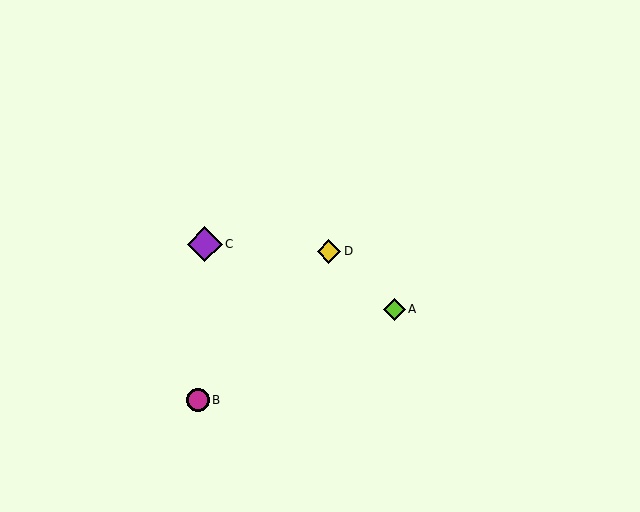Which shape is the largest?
The purple diamond (labeled C) is the largest.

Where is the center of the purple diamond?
The center of the purple diamond is at (205, 244).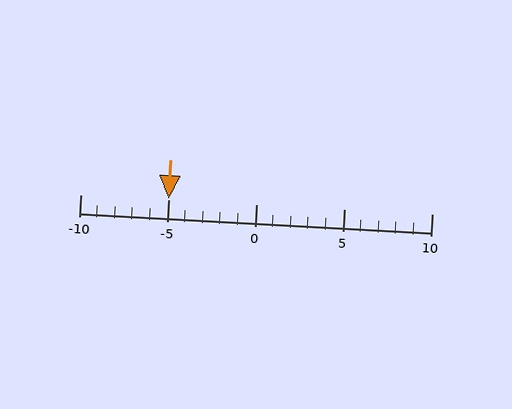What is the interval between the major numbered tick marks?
The major tick marks are spaced 5 units apart.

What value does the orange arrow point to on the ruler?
The orange arrow points to approximately -5.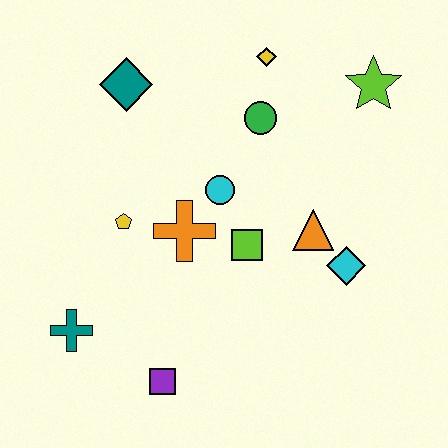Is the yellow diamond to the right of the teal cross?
Yes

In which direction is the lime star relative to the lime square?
The lime star is above the lime square.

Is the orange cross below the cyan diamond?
No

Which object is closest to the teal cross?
The purple square is closest to the teal cross.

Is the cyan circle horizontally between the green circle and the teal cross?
Yes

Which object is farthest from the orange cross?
The lime star is farthest from the orange cross.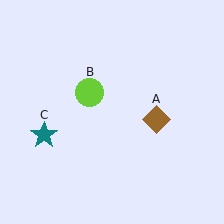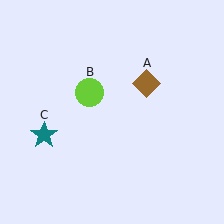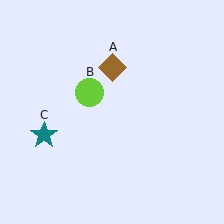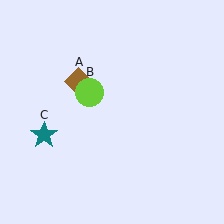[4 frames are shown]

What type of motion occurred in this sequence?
The brown diamond (object A) rotated counterclockwise around the center of the scene.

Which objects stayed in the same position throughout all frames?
Lime circle (object B) and teal star (object C) remained stationary.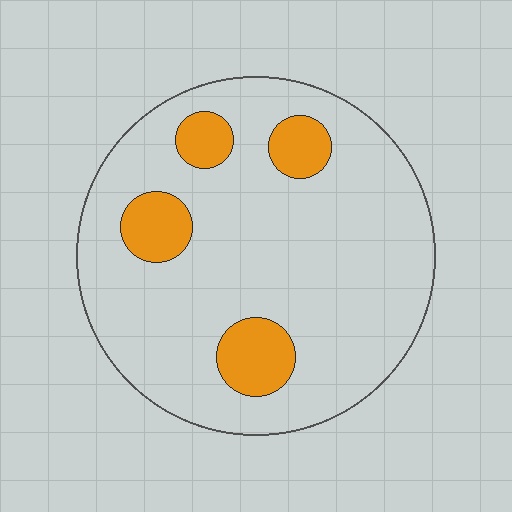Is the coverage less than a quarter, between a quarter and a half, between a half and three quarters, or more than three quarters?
Less than a quarter.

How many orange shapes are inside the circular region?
4.